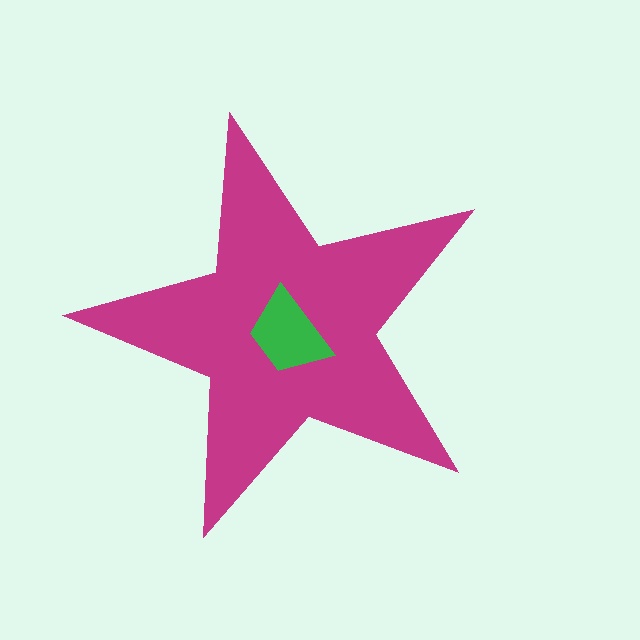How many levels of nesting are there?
2.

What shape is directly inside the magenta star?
The green trapezoid.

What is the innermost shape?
The green trapezoid.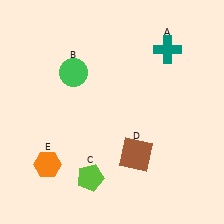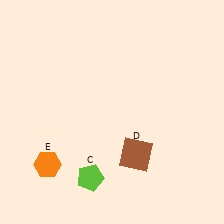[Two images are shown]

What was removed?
The teal cross (A), the green circle (B) were removed in Image 2.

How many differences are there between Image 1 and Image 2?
There are 2 differences between the two images.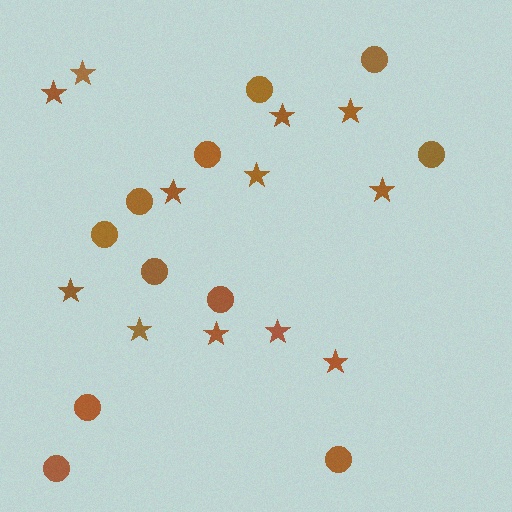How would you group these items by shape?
There are 2 groups: one group of stars (12) and one group of circles (11).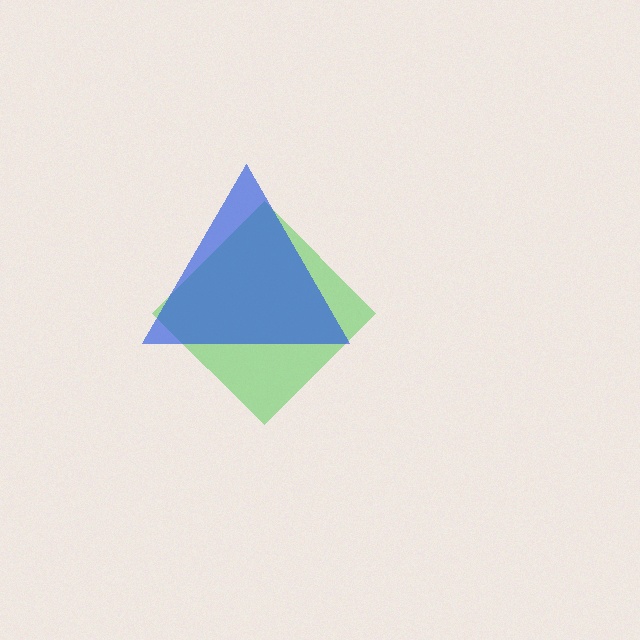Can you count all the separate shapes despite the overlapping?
Yes, there are 2 separate shapes.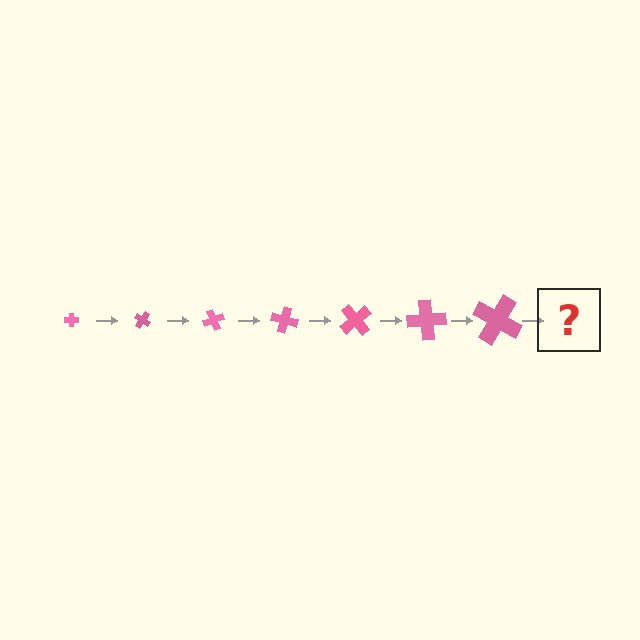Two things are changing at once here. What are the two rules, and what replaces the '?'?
The two rules are that the cross grows larger each step and it rotates 35 degrees each step. The '?' should be a cross, larger than the previous one and rotated 245 degrees from the start.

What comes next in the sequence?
The next element should be a cross, larger than the previous one and rotated 245 degrees from the start.